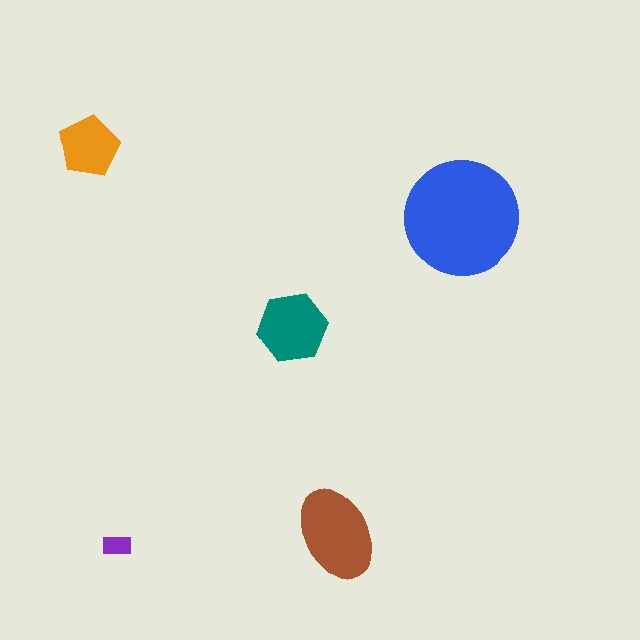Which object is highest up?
The orange pentagon is topmost.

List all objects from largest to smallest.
The blue circle, the brown ellipse, the teal hexagon, the orange pentagon, the purple rectangle.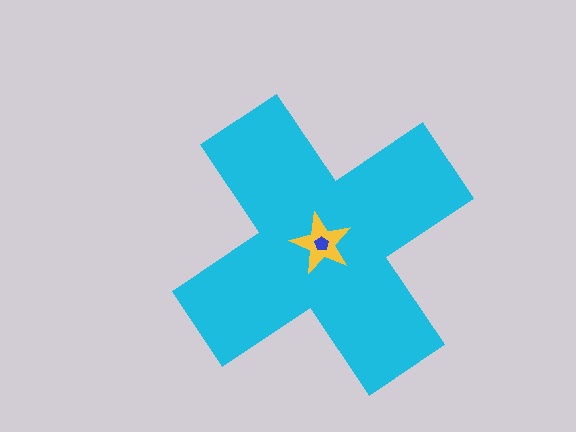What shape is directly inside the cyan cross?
The yellow star.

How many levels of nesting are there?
3.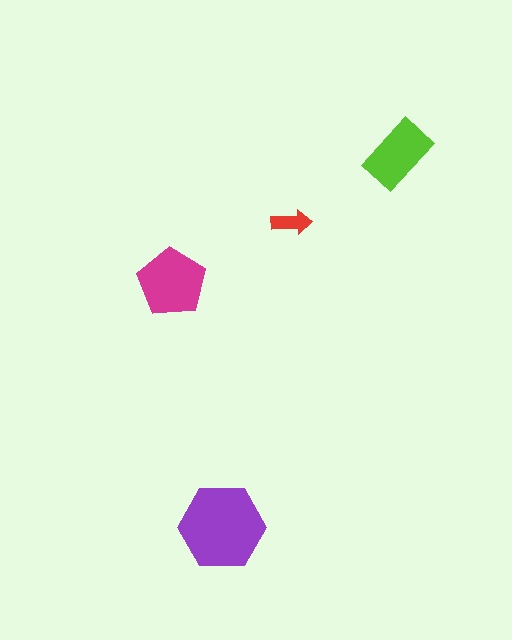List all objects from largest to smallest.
The purple hexagon, the magenta pentagon, the lime rectangle, the red arrow.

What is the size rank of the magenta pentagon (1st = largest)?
2nd.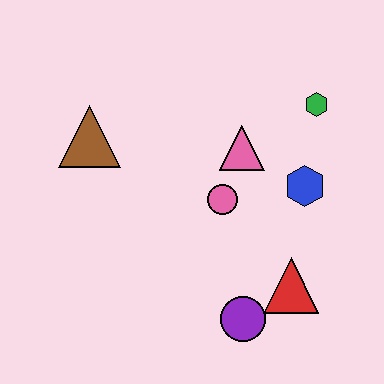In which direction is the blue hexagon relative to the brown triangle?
The blue hexagon is to the right of the brown triangle.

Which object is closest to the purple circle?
The red triangle is closest to the purple circle.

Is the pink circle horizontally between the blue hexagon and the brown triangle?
Yes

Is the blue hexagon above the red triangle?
Yes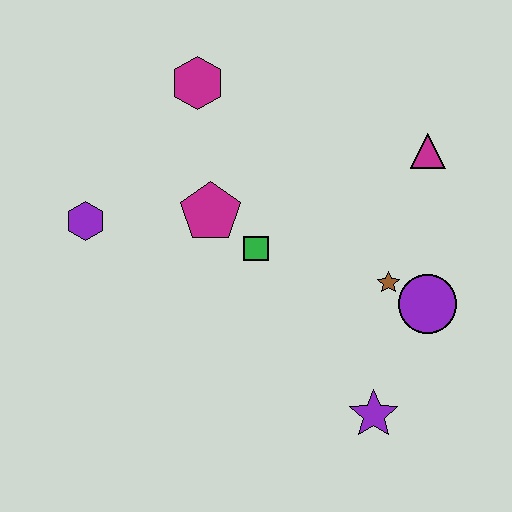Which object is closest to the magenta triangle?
The brown star is closest to the magenta triangle.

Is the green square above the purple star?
Yes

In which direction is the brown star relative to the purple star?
The brown star is above the purple star.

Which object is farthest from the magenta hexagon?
The purple star is farthest from the magenta hexagon.